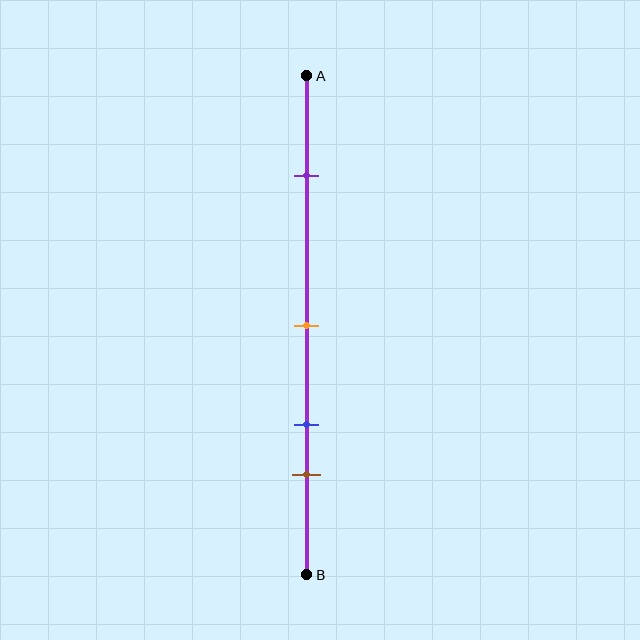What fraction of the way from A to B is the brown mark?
The brown mark is approximately 80% (0.8) of the way from A to B.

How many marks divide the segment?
There are 4 marks dividing the segment.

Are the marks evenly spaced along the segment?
No, the marks are not evenly spaced.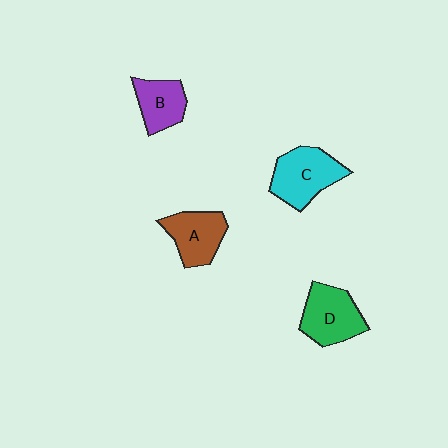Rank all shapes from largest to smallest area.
From largest to smallest: C (cyan), D (green), A (brown), B (purple).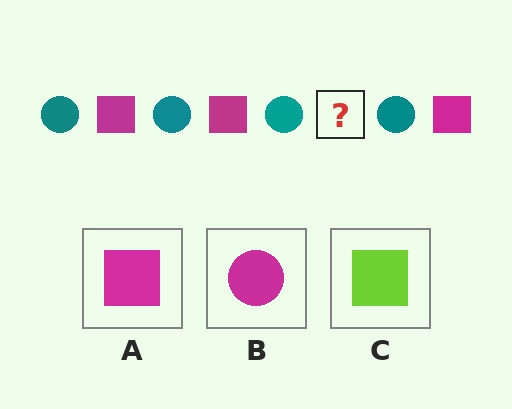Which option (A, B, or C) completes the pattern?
A.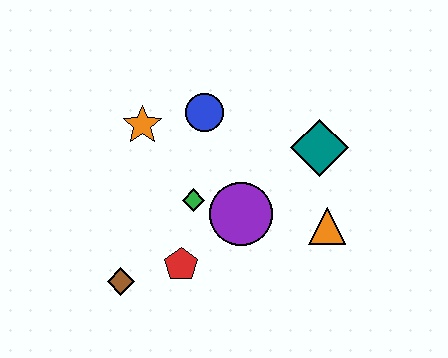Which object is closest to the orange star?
The blue circle is closest to the orange star.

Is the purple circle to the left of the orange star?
No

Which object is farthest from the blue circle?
The brown diamond is farthest from the blue circle.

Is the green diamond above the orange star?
No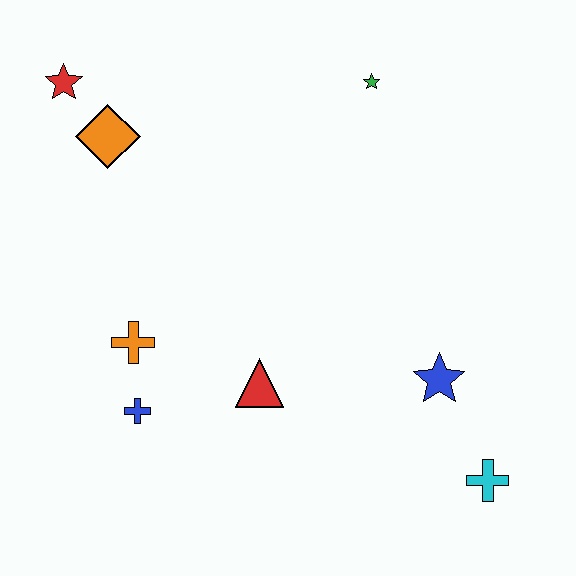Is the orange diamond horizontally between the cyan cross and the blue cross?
No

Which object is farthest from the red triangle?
The red star is farthest from the red triangle.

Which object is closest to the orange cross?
The blue cross is closest to the orange cross.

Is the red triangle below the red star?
Yes